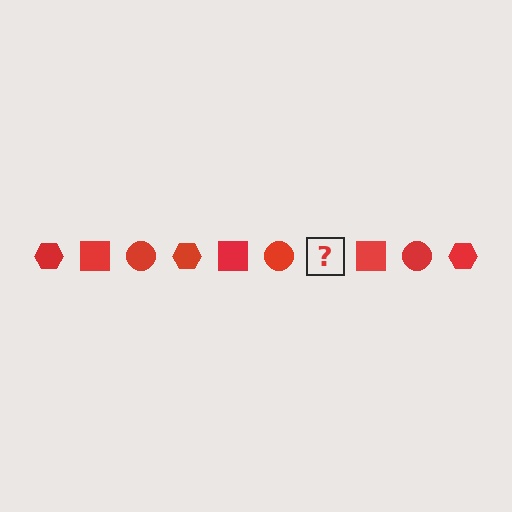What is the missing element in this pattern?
The missing element is a red hexagon.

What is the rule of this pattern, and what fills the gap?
The rule is that the pattern cycles through hexagon, square, circle shapes in red. The gap should be filled with a red hexagon.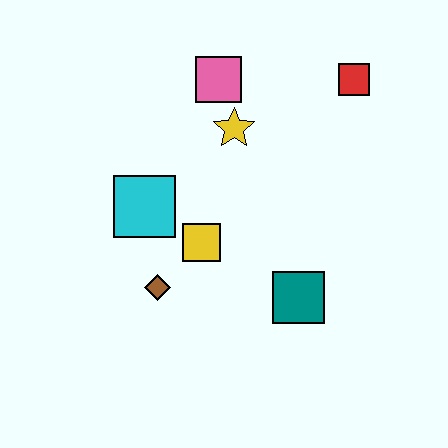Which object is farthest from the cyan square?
The red square is farthest from the cyan square.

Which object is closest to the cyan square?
The yellow square is closest to the cyan square.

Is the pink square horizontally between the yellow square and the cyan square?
No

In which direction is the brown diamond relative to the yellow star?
The brown diamond is below the yellow star.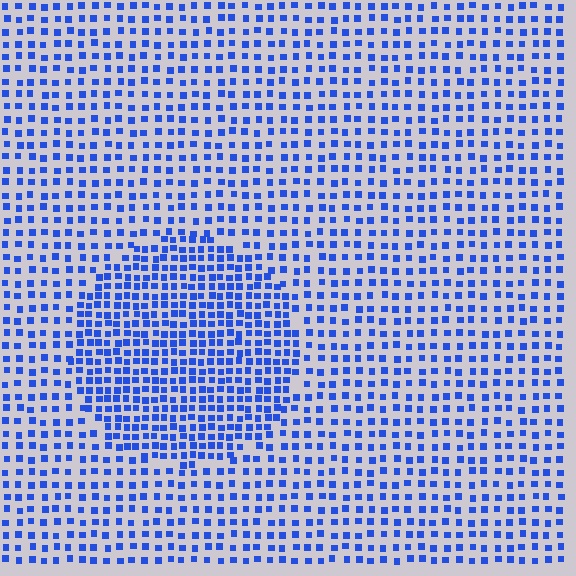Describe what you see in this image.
The image contains small blue elements arranged at two different densities. A circle-shaped region is visible where the elements are more densely packed than the surrounding area.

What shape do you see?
I see a circle.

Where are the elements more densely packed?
The elements are more densely packed inside the circle boundary.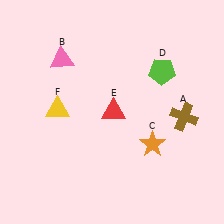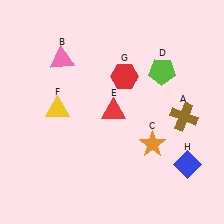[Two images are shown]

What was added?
A red hexagon (G), a blue diamond (H) were added in Image 2.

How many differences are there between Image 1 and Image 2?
There are 2 differences between the two images.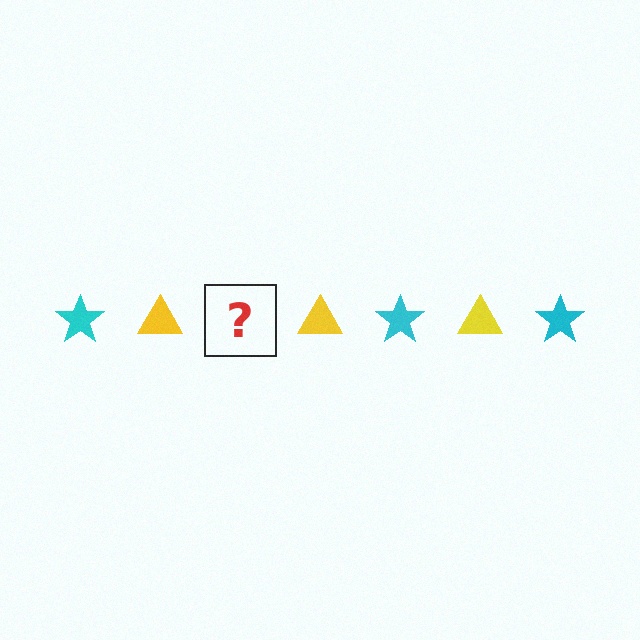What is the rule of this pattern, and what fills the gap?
The rule is that the pattern alternates between cyan star and yellow triangle. The gap should be filled with a cyan star.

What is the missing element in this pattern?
The missing element is a cyan star.